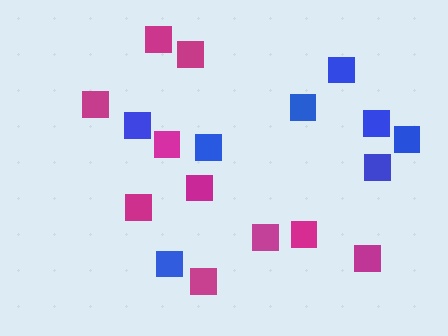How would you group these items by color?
There are 2 groups: one group of blue squares (8) and one group of magenta squares (10).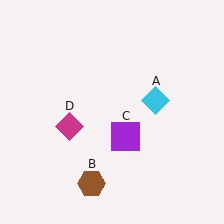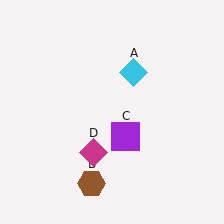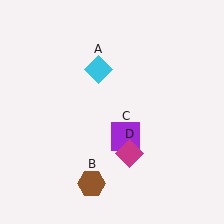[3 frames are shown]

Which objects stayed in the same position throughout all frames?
Brown hexagon (object B) and purple square (object C) remained stationary.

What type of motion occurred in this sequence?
The cyan diamond (object A), magenta diamond (object D) rotated counterclockwise around the center of the scene.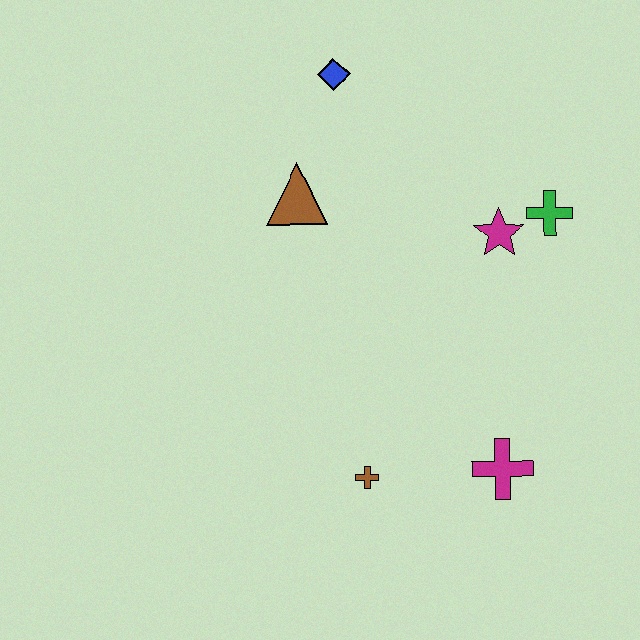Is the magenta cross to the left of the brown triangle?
No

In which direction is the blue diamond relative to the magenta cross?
The blue diamond is above the magenta cross.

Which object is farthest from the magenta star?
The brown cross is farthest from the magenta star.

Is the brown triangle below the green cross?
No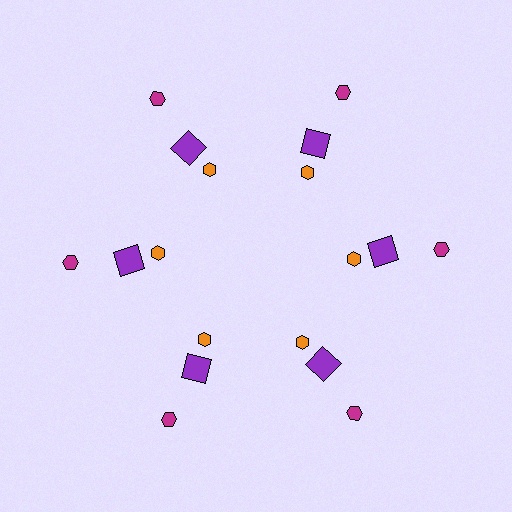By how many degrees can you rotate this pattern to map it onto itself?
The pattern maps onto itself every 60 degrees of rotation.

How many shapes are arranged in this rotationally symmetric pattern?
There are 18 shapes, arranged in 6 groups of 3.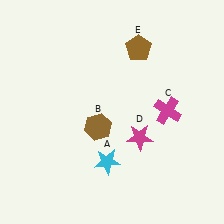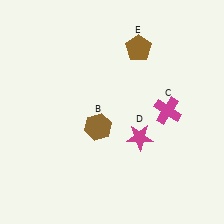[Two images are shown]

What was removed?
The cyan star (A) was removed in Image 2.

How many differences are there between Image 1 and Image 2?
There is 1 difference between the two images.